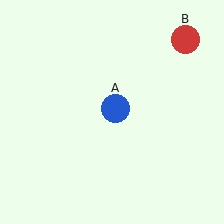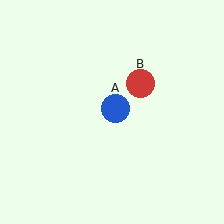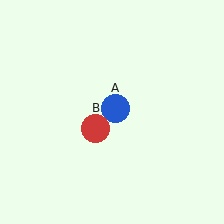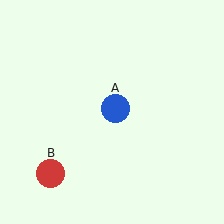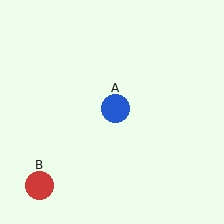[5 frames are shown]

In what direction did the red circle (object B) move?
The red circle (object B) moved down and to the left.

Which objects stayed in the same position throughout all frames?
Blue circle (object A) remained stationary.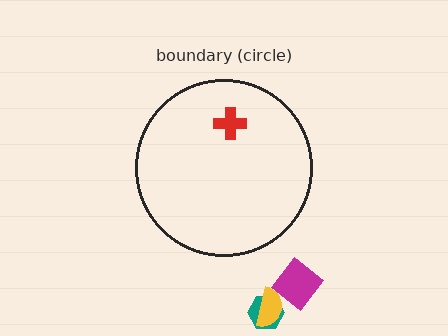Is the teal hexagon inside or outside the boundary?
Outside.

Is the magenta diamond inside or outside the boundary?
Outside.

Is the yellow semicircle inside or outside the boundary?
Outside.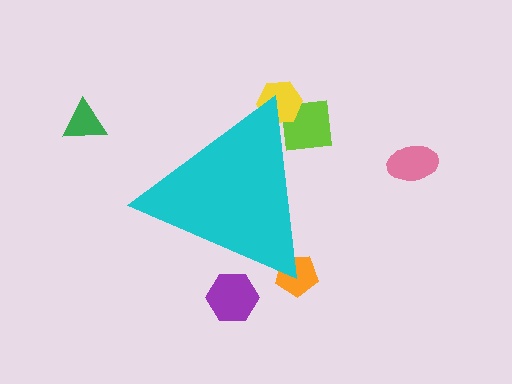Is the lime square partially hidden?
Yes, the lime square is partially hidden behind the cyan triangle.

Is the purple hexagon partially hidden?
Yes, the purple hexagon is partially hidden behind the cyan triangle.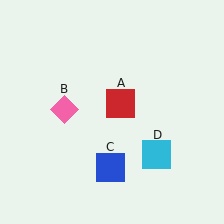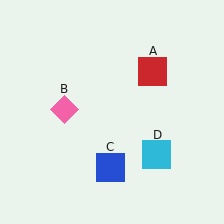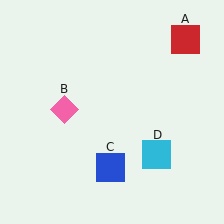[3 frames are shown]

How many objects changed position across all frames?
1 object changed position: red square (object A).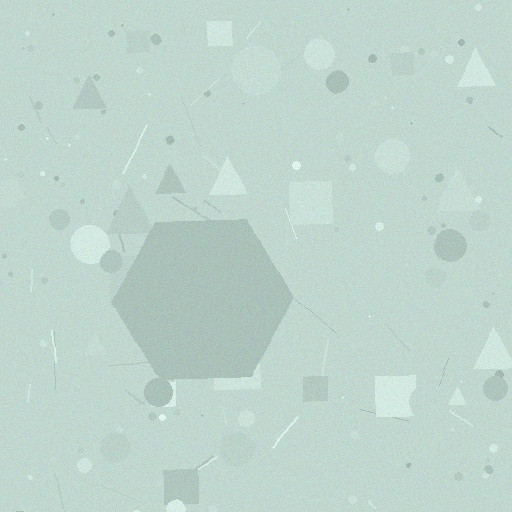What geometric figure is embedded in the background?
A hexagon is embedded in the background.